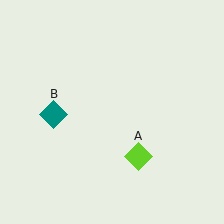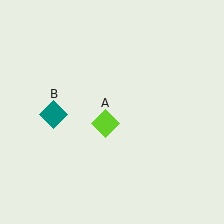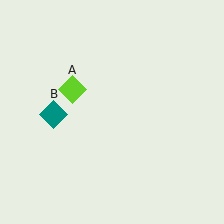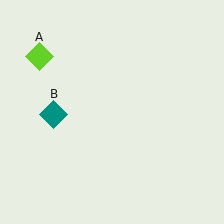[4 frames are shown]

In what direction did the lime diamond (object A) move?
The lime diamond (object A) moved up and to the left.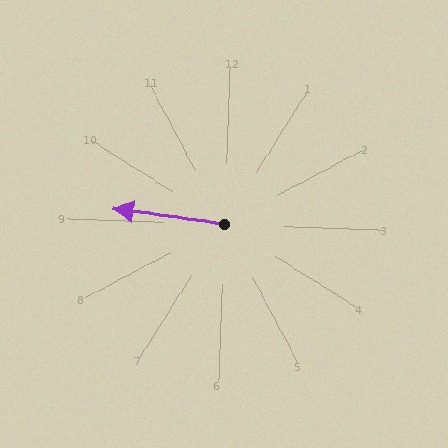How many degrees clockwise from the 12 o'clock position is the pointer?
Approximately 276 degrees.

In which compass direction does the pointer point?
West.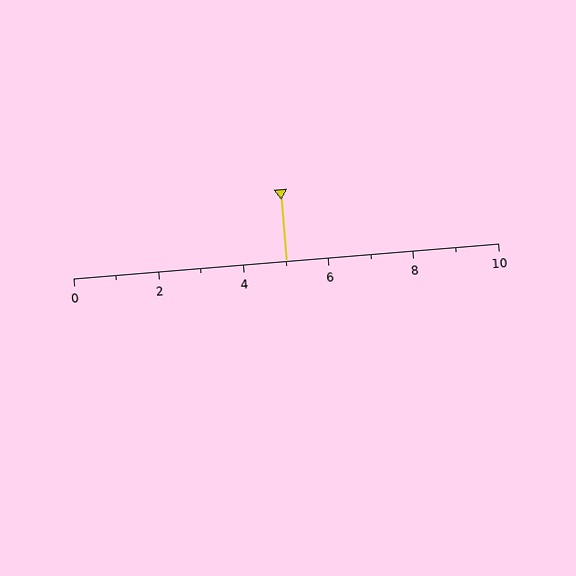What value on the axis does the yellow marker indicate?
The marker indicates approximately 5.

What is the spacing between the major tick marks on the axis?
The major ticks are spaced 2 apart.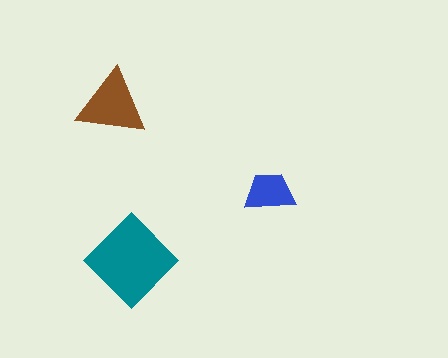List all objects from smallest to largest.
The blue trapezoid, the brown triangle, the teal diamond.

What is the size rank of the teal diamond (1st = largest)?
1st.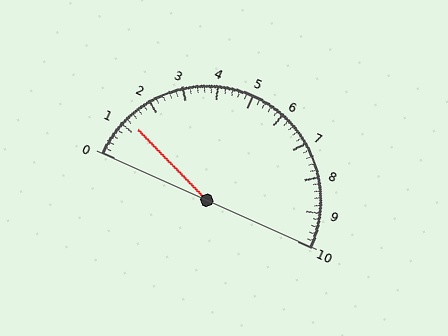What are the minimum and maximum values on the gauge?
The gauge ranges from 0 to 10.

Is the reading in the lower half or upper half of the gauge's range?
The reading is in the lower half of the range (0 to 10).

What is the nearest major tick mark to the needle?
The nearest major tick mark is 1.